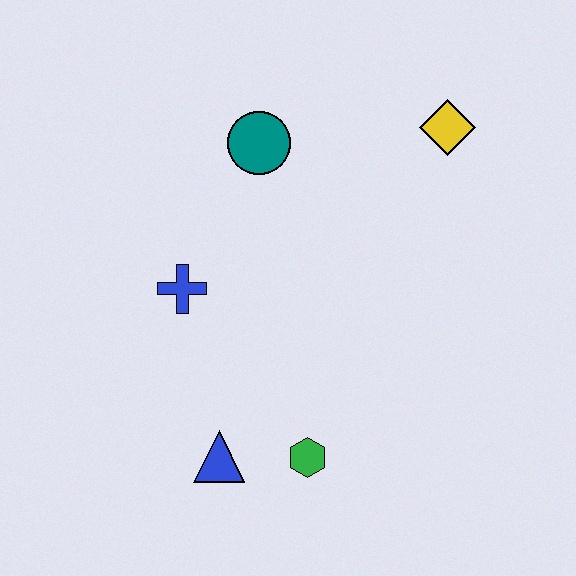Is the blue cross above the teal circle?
No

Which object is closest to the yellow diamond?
The teal circle is closest to the yellow diamond.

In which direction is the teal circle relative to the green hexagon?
The teal circle is above the green hexagon.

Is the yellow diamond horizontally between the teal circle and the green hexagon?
No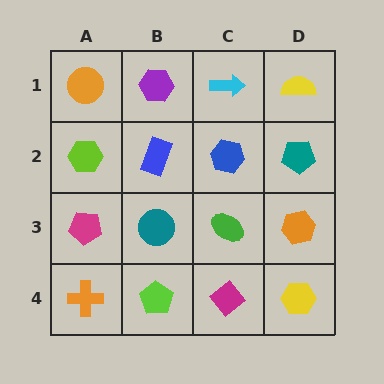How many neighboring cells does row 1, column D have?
2.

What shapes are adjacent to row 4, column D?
An orange hexagon (row 3, column D), a magenta diamond (row 4, column C).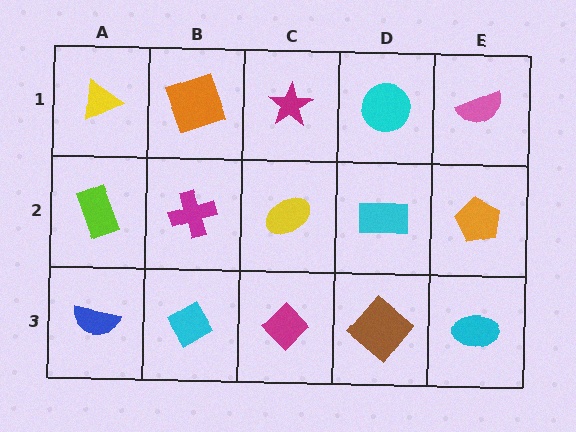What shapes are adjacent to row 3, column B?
A magenta cross (row 2, column B), a blue semicircle (row 3, column A), a magenta diamond (row 3, column C).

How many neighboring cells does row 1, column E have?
2.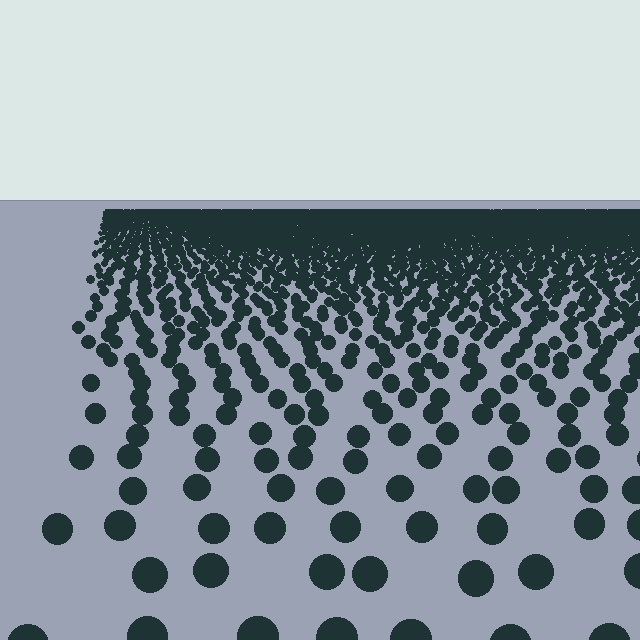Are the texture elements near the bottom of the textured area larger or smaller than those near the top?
Larger. Near the bottom, elements are closer to the viewer and appear at a bigger on-screen size.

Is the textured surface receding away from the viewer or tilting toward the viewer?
The surface is receding away from the viewer. Texture elements get smaller and denser toward the top.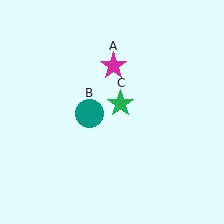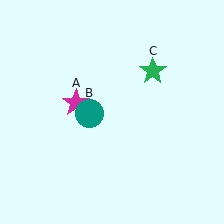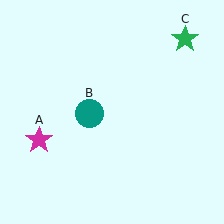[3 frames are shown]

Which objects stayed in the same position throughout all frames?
Teal circle (object B) remained stationary.